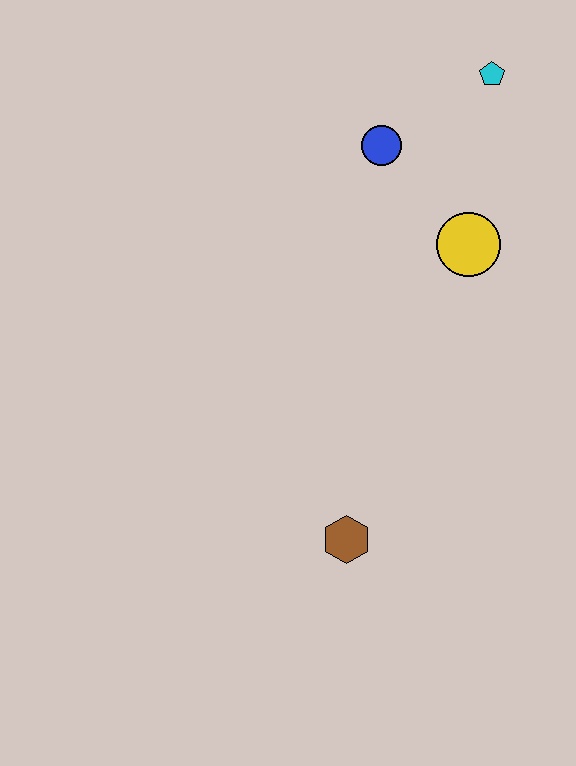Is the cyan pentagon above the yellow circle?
Yes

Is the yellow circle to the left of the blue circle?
No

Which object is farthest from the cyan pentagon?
The brown hexagon is farthest from the cyan pentagon.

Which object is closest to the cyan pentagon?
The blue circle is closest to the cyan pentagon.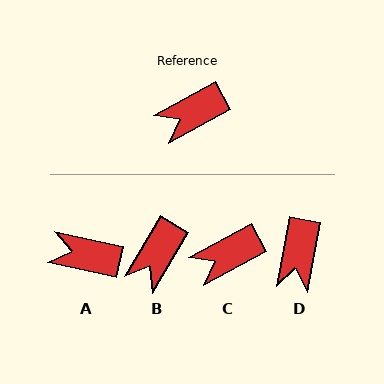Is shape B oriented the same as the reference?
No, it is off by about 31 degrees.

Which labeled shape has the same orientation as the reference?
C.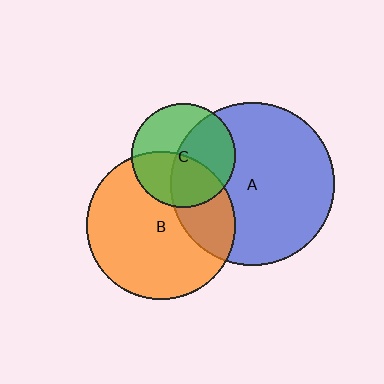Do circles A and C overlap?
Yes.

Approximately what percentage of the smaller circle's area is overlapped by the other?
Approximately 50%.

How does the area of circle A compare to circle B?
Approximately 1.2 times.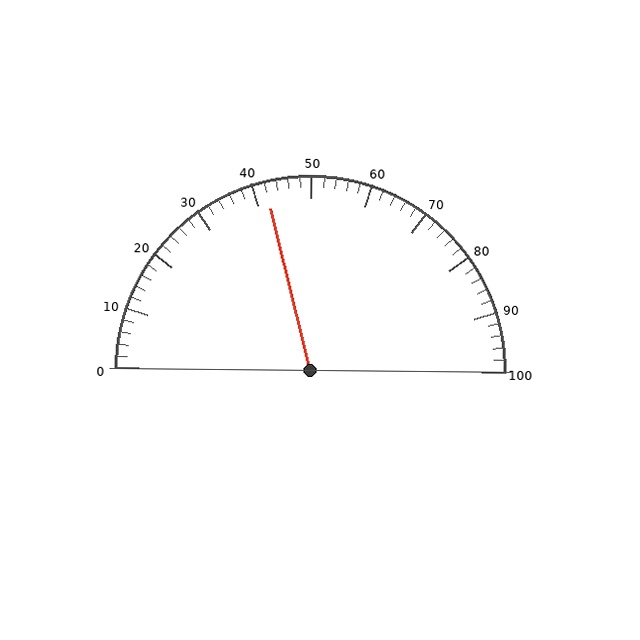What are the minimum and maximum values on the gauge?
The gauge ranges from 0 to 100.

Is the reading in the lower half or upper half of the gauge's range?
The reading is in the lower half of the range (0 to 100).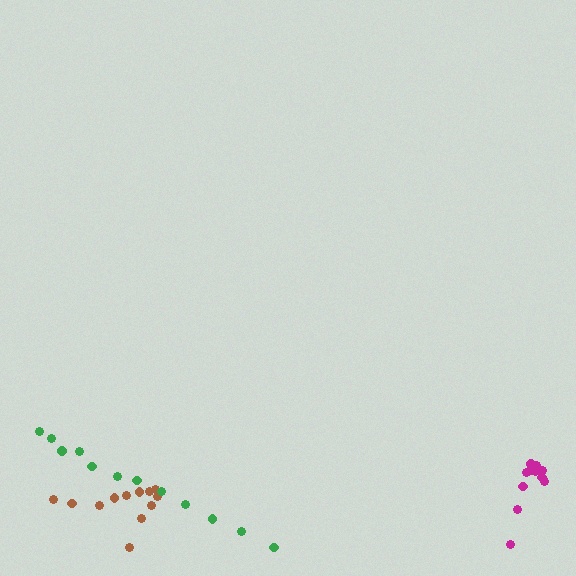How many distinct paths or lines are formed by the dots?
There are 3 distinct paths.